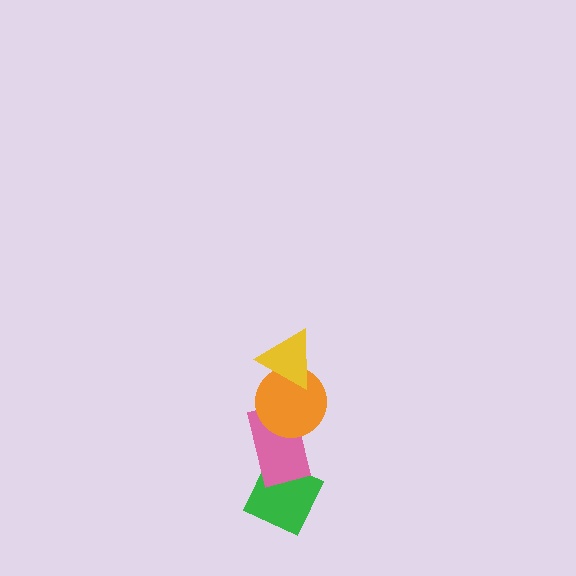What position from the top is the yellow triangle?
The yellow triangle is 1st from the top.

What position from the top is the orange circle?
The orange circle is 2nd from the top.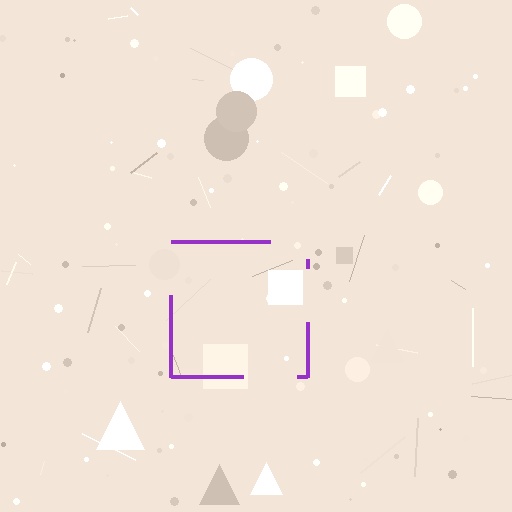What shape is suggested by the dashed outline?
The dashed outline suggests a square.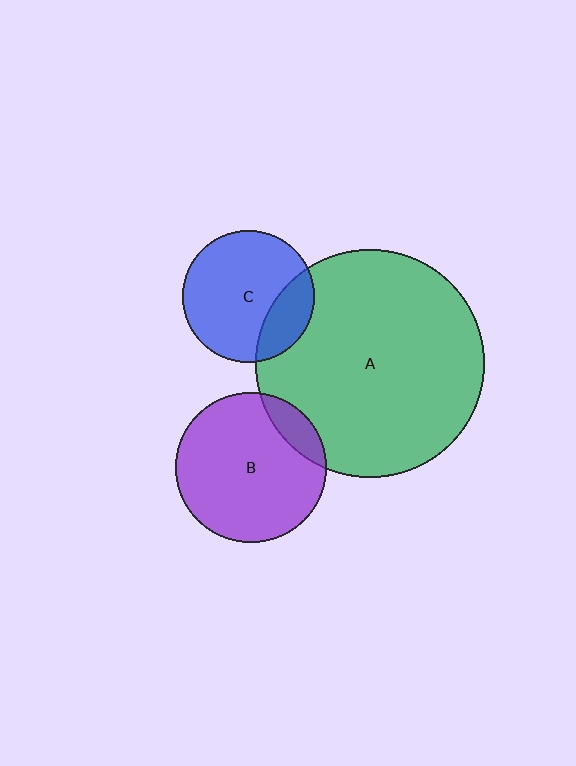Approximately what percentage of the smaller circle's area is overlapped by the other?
Approximately 10%.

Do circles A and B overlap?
Yes.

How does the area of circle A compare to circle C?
Approximately 3.0 times.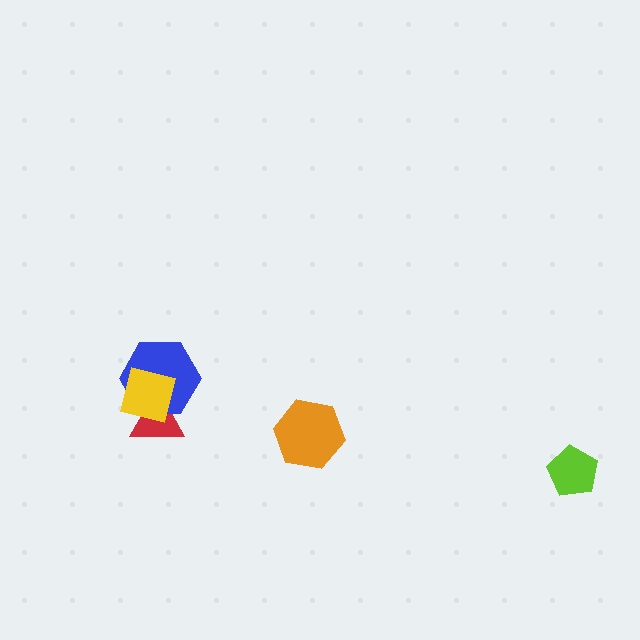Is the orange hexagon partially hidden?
No, no other shape covers it.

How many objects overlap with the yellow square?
2 objects overlap with the yellow square.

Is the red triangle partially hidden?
Yes, it is partially covered by another shape.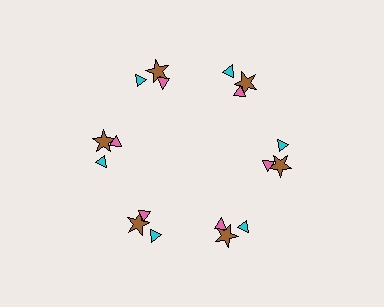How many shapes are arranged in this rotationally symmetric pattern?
There are 18 shapes, arranged in 6 groups of 3.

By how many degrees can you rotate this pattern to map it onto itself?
The pattern maps onto itself every 60 degrees of rotation.